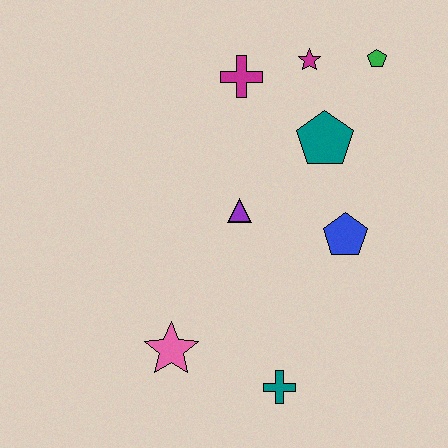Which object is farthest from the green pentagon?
The pink star is farthest from the green pentagon.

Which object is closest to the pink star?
The teal cross is closest to the pink star.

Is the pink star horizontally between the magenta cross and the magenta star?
No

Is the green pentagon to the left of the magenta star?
No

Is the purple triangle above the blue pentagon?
Yes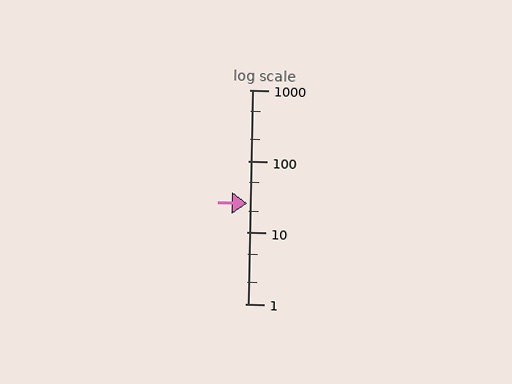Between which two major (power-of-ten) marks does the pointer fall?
The pointer is between 10 and 100.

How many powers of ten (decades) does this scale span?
The scale spans 3 decades, from 1 to 1000.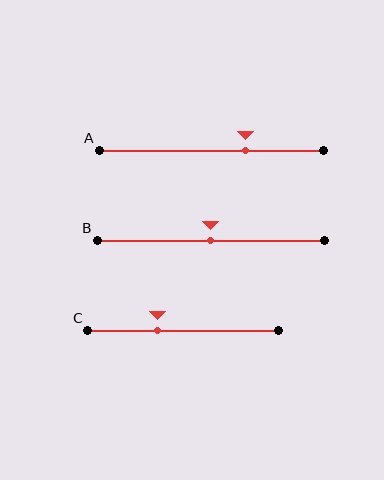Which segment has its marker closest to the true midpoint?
Segment B has its marker closest to the true midpoint.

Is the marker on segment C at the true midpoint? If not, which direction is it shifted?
No, the marker on segment C is shifted to the left by about 13% of the segment length.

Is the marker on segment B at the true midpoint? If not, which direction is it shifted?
Yes, the marker on segment B is at the true midpoint.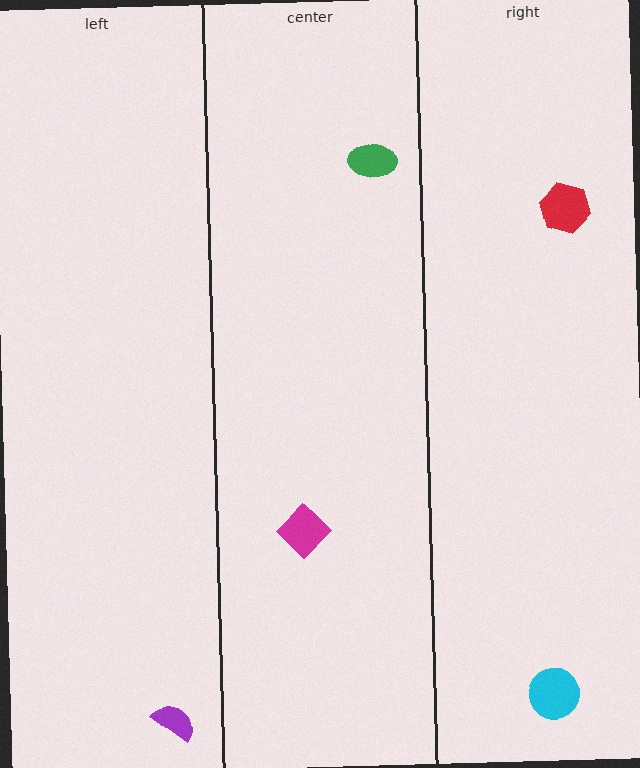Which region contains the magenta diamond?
The center region.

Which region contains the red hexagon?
The right region.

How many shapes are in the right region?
2.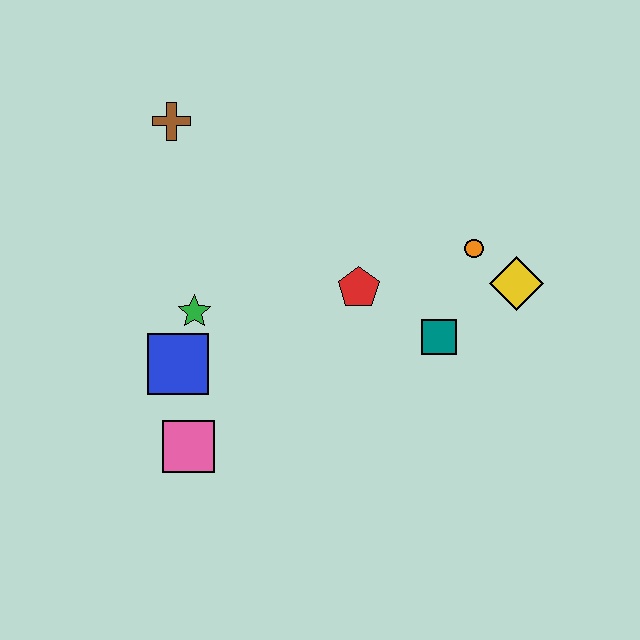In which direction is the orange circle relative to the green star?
The orange circle is to the right of the green star.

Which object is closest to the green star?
The blue square is closest to the green star.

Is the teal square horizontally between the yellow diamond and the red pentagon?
Yes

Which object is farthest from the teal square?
The brown cross is farthest from the teal square.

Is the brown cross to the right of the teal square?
No